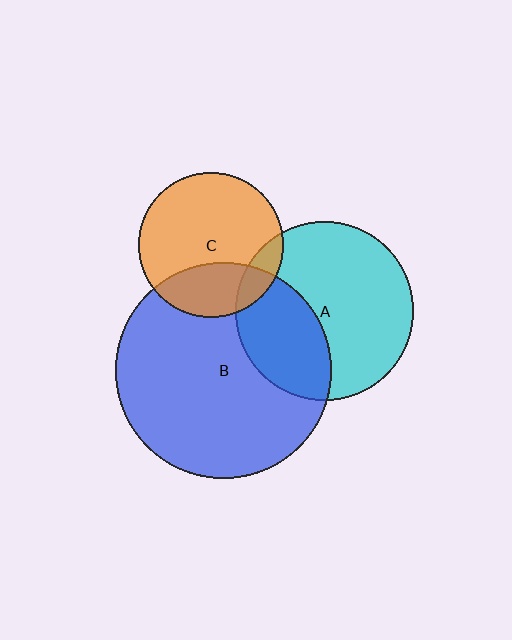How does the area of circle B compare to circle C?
Approximately 2.2 times.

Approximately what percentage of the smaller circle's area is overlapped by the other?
Approximately 35%.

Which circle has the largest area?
Circle B (blue).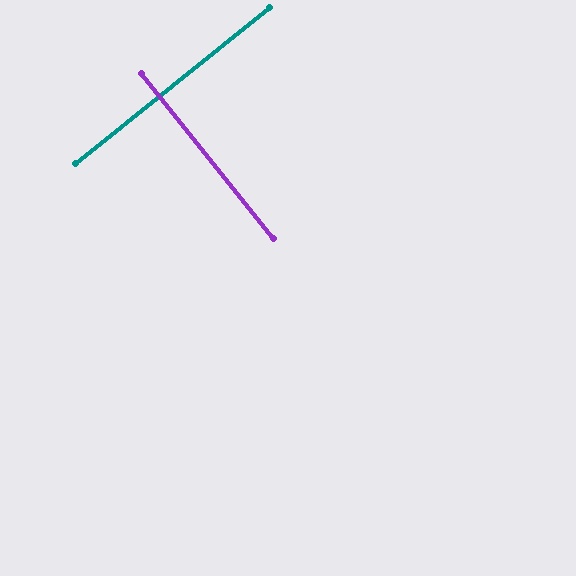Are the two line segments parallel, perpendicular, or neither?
Perpendicular — they meet at approximately 90°.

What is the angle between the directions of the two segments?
Approximately 90 degrees.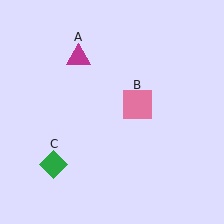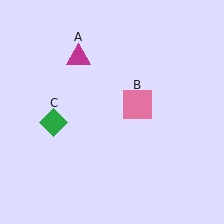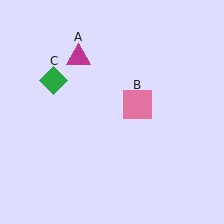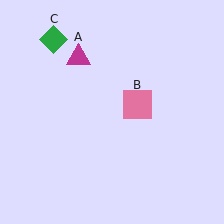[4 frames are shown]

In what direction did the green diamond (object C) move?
The green diamond (object C) moved up.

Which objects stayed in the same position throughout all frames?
Magenta triangle (object A) and pink square (object B) remained stationary.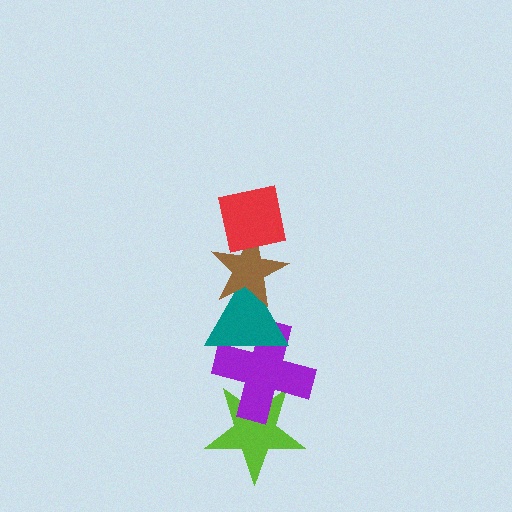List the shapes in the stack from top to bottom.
From top to bottom: the red square, the brown star, the teal triangle, the purple cross, the lime star.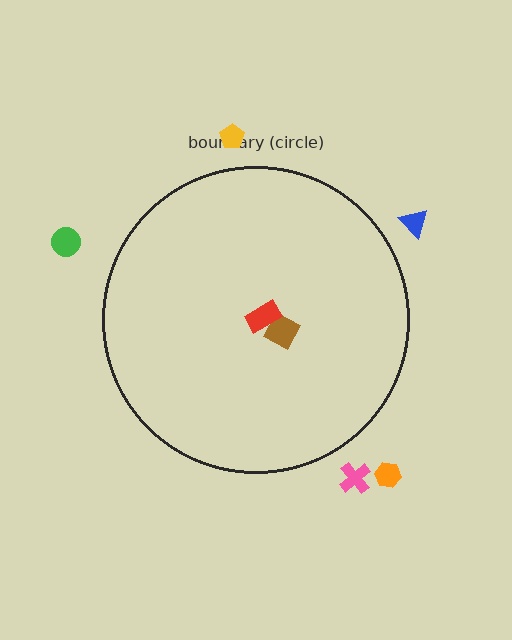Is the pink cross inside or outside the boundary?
Outside.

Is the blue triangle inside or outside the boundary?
Outside.